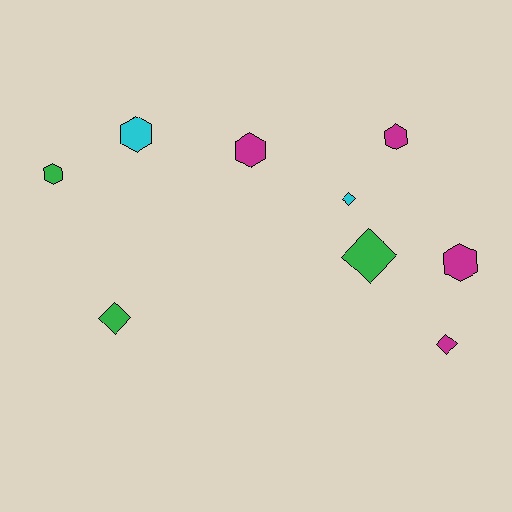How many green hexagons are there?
There is 1 green hexagon.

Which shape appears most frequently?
Hexagon, with 5 objects.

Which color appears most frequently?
Magenta, with 4 objects.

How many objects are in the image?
There are 9 objects.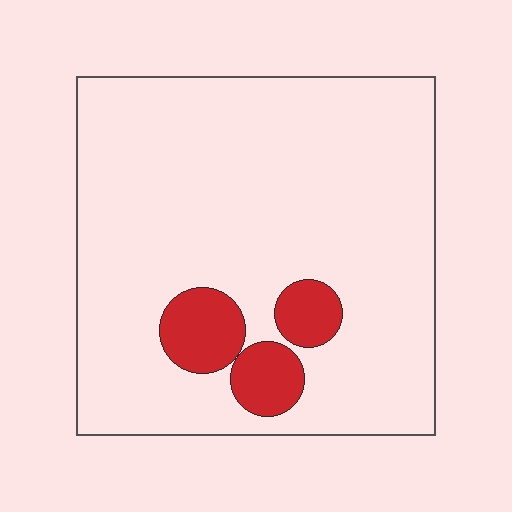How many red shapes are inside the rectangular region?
3.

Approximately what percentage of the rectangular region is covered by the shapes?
Approximately 10%.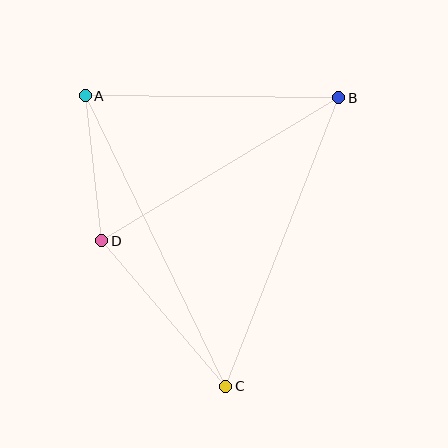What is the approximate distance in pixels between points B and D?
The distance between B and D is approximately 277 pixels.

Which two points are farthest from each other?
Points A and C are farthest from each other.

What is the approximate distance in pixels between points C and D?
The distance between C and D is approximately 191 pixels.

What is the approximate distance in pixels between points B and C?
The distance between B and C is approximately 310 pixels.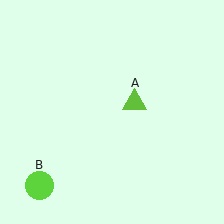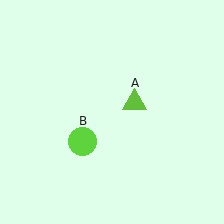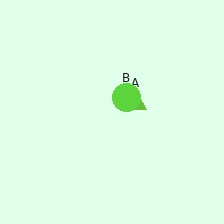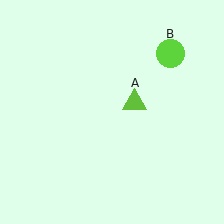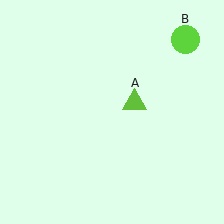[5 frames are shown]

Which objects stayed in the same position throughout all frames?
Lime triangle (object A) remained stationary.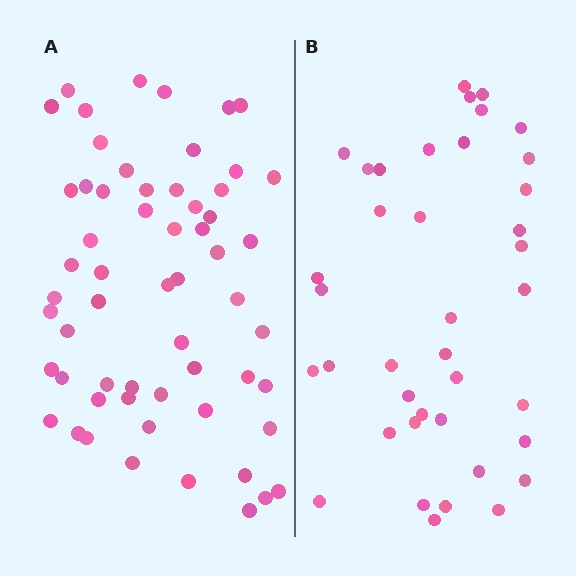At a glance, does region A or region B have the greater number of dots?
Region A (the left region) has more dots.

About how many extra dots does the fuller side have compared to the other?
Region A has approximately 20 more dots than region B.